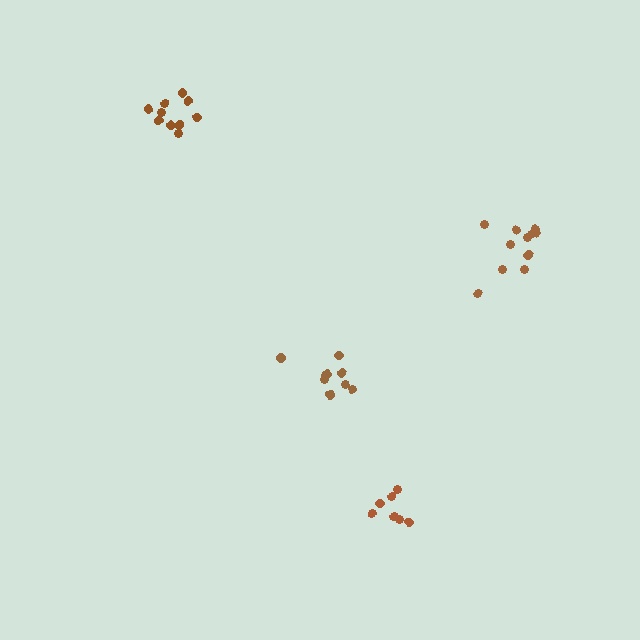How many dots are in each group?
Group 1: 11 dots, Group 2: 7 dots, Group 3: 10 dots, Group 4: 9 dots (37 total).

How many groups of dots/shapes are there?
There are 4 groups.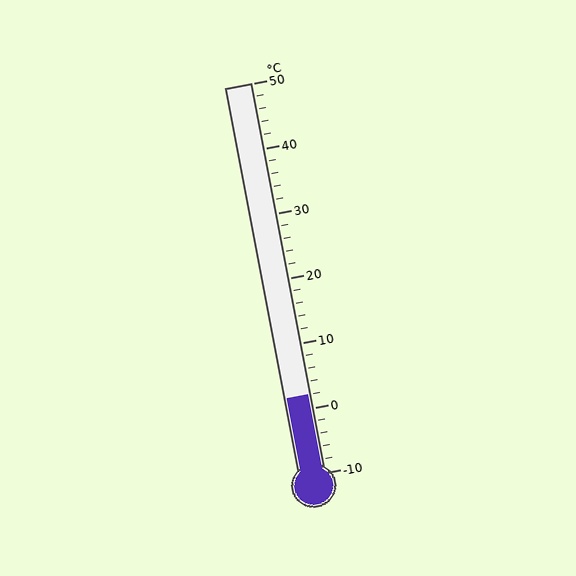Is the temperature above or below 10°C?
The temperature is below 10°C.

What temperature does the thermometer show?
The thermometer shows approximately 2°C.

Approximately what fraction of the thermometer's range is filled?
The thermometer is filled to approximately 20% of its range.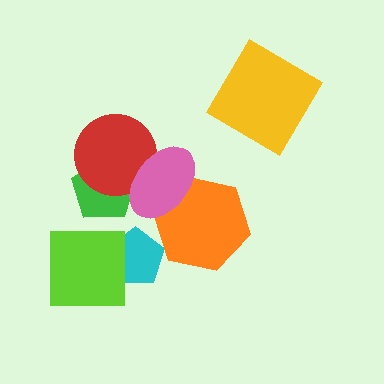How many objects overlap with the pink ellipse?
3 objects overlap with the pink ellipse.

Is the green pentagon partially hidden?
Yes, it is partially covered by another shape.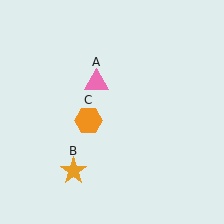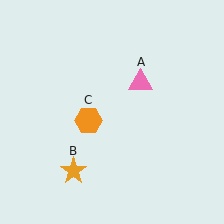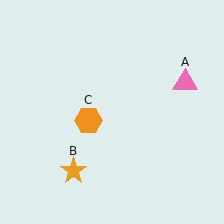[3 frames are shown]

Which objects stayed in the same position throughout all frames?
Orange star (object B) and orange hexagon (object C) remained stationary.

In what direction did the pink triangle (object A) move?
The pink triangle (object A) moved right.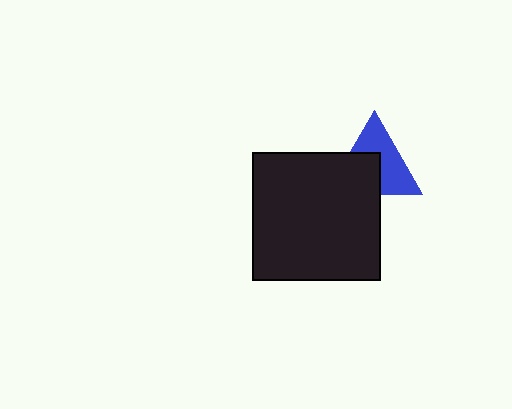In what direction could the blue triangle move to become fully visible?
The blue triangle could move toward the upper-right. That would shift it out from behind the black square entirely.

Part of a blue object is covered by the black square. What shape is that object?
It is a triangle.